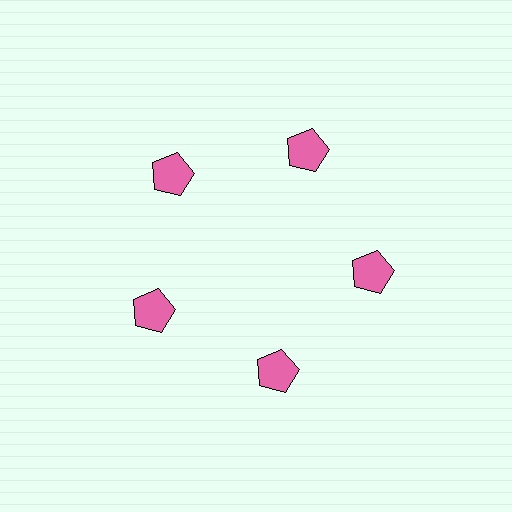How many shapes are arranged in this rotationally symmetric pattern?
There are 5 shapes, arranged in 5 groups of 1.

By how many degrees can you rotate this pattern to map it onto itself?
The pattern maps onto itself every 72 degrees of rotation.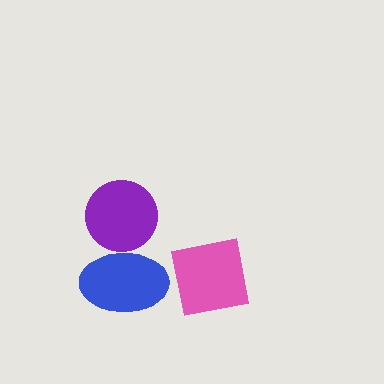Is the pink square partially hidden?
No, no other shape covers it.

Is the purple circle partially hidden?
Yes, it is partially covered by another shape.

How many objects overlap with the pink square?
0 objects overlap with the pink square.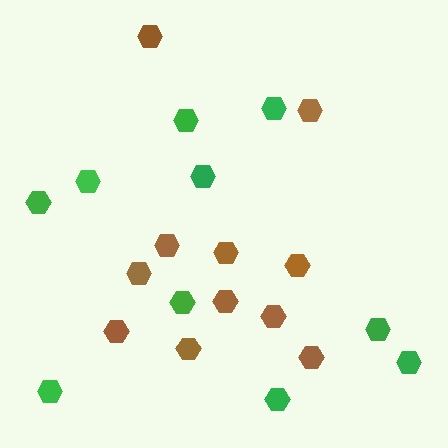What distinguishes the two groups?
There are 2 groups: one group of brown hexagons (11) and one group of green hexagons (10).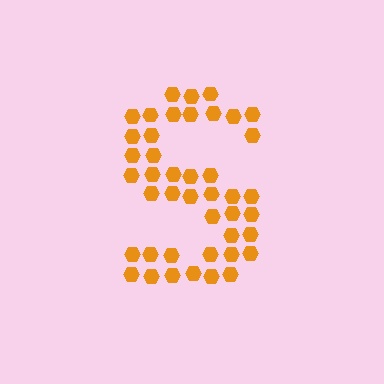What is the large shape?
The large shape is the letter S.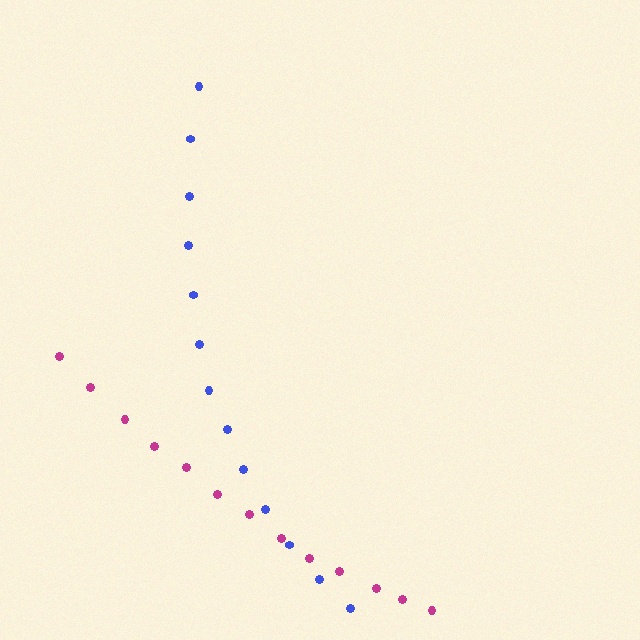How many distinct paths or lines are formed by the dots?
There are 2 distinct paths.